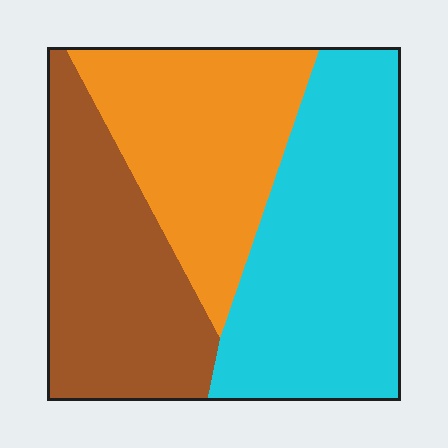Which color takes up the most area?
Cyan, at roughly 40%.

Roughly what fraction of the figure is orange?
Orange takes up about one third (1/3) of the figure.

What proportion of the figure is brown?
Brown covers around 30% of the figure.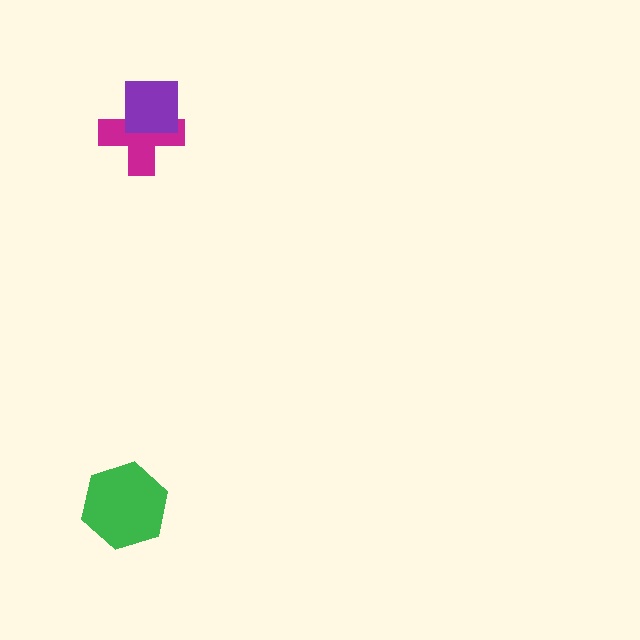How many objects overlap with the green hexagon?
0 objects overlap with the green hexagon.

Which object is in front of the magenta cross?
The purple square is in front of the magenta cross.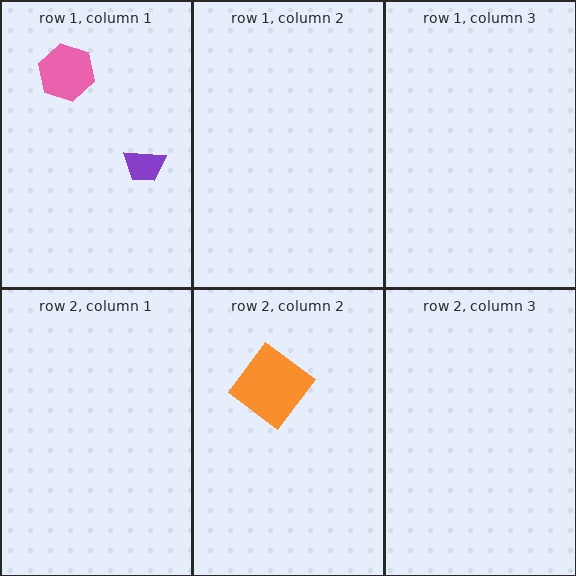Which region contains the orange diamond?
The row 2, column 2 region.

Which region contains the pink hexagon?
The row 1, column 1 region.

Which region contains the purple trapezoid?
The row 1, column 1 region.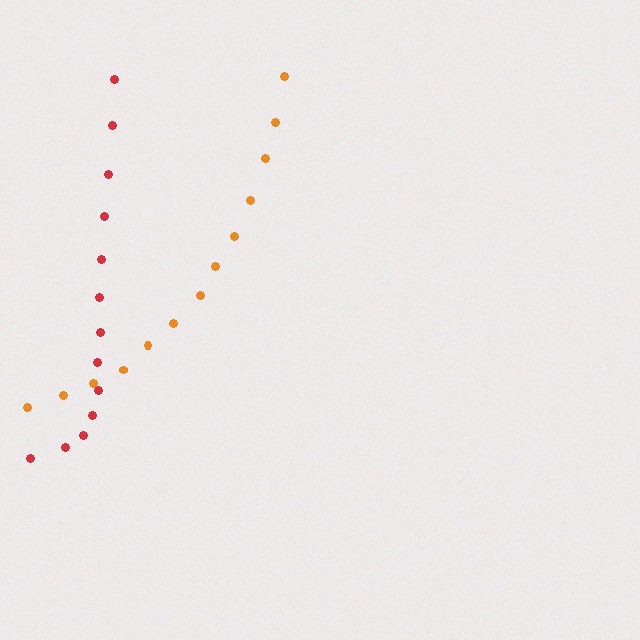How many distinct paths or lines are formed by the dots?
There are 2 distinct paths.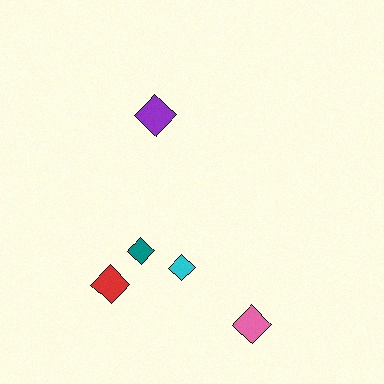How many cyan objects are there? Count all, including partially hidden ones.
There is 1 cyan object.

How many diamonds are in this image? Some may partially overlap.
There are 5 diamonds.